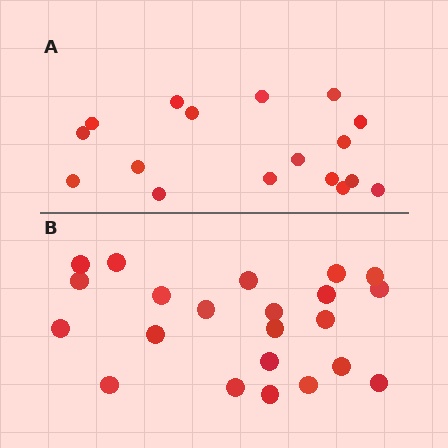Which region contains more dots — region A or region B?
Region B (the bottom region) has more dots.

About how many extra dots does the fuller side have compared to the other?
Region B has about 5 more dots than region A.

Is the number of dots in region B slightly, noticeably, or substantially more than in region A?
Region B has noticeably more, but not dramatically so. The ratio is roughly 1.3 to 1.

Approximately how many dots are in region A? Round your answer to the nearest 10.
About 20 dots. (The exact count is 17, which rounds to 20.)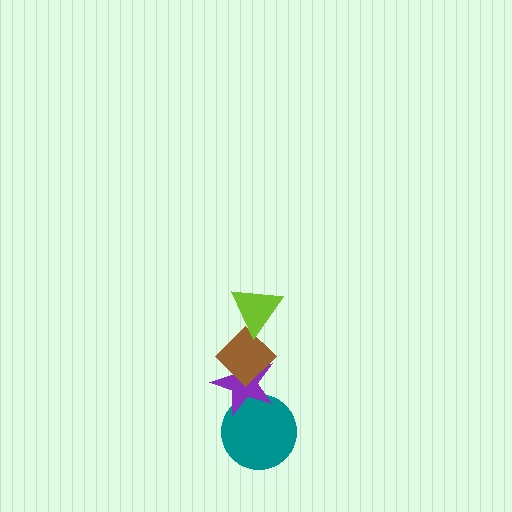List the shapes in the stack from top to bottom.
From top to bottom: the lime triangle, the brown diamond, the purple star, the teal circle.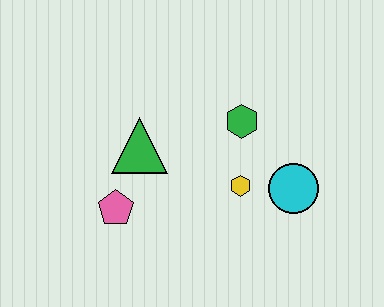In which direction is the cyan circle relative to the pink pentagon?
The cyan circle is to the right of the pink pentagon.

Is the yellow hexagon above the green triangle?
No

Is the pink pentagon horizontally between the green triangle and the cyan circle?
No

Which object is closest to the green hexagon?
The yellow hexagon is closest to the green hexagon.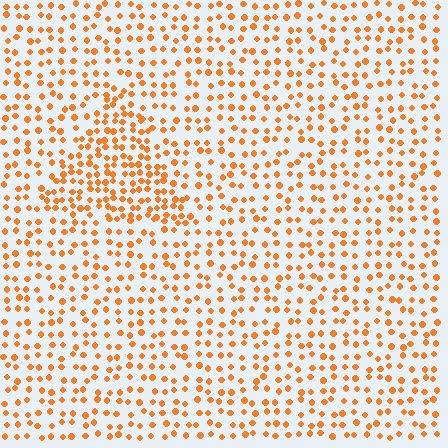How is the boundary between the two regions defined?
The boundary is defined by a change in element density (approximately 1.8x ratio). All elements are the same color, size, and shape.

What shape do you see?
I see a triangle.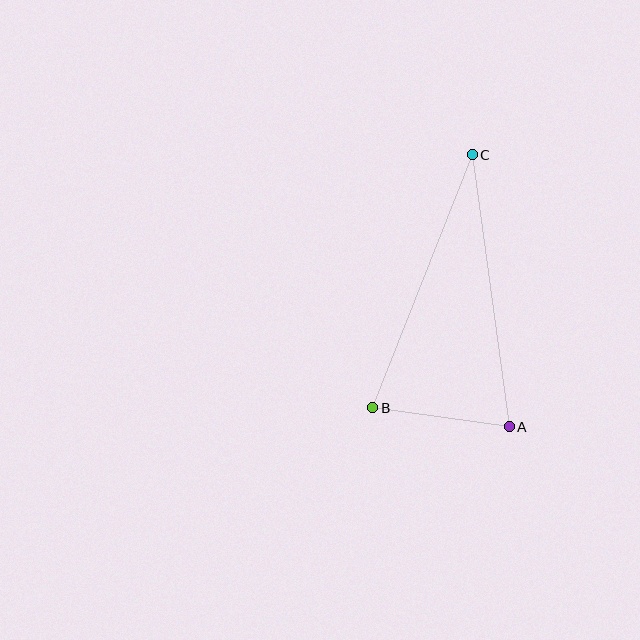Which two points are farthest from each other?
Points A and C are farthest from each other.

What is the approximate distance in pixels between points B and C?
The distance between B and C is approximately 272 pixels.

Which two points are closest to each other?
Points A and B are closest to each other.